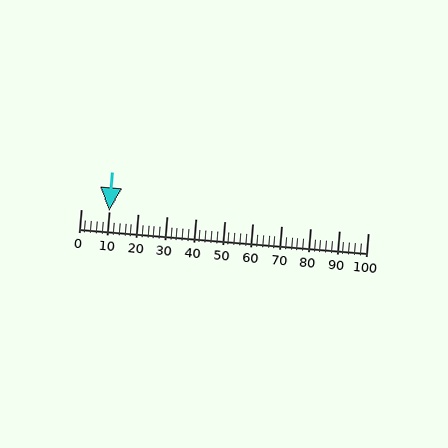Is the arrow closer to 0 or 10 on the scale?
The arrow is closer to 10.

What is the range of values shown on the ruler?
The ruler shows values from 0 to 100.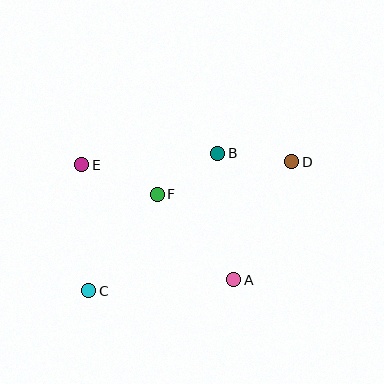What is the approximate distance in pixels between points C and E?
The distance between C and E is approximately 126 pixels.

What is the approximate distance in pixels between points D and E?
The distance between D and E is approximately 210 pixels.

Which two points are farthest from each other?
Points C and D are farthest from each other.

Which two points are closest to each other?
Points B and F are closest to each other.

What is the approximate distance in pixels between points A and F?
The distance between A and F is approximately 115 pixels.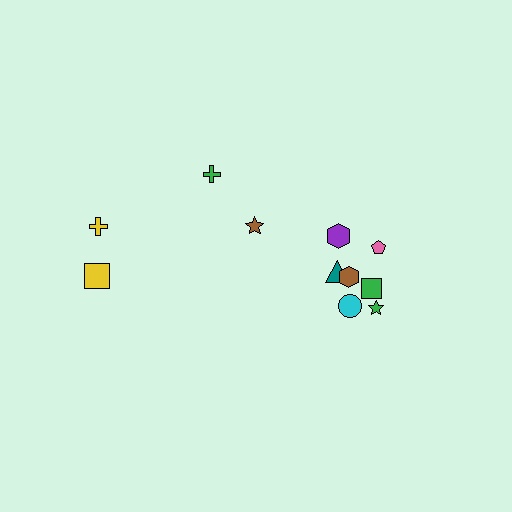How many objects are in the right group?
There are 8 objects.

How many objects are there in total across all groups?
There are 11 objects.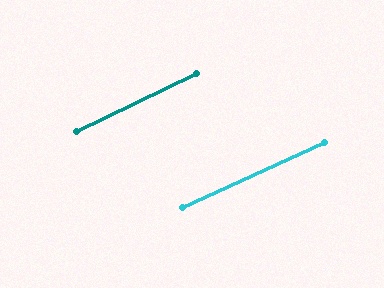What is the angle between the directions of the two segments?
Approximately 1 degree.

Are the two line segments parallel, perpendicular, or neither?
Parallel — their directions differ by only 1.1°.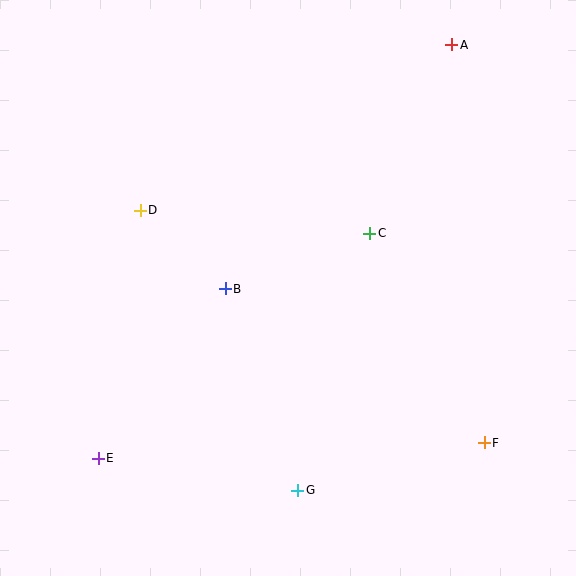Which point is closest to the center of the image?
Point B at (225, 289) is closest to the center.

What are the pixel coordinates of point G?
Point G is at (298, 490).